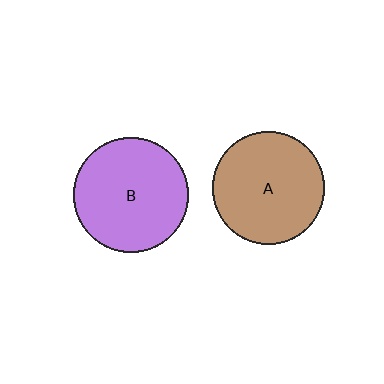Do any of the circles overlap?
No, none of the circles overlap.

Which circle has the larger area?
Circle B (purple).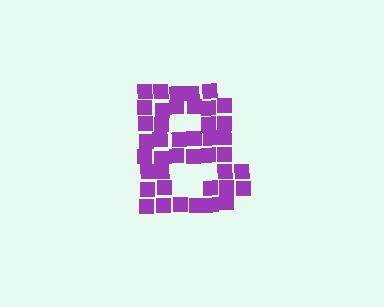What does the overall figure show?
The overall figure shows the letter B.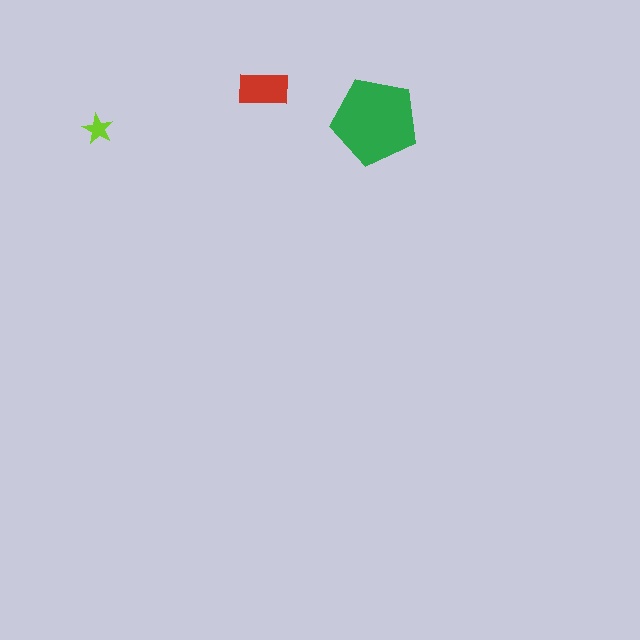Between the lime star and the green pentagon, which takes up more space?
The green pentagon.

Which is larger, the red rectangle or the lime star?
The red rectangle.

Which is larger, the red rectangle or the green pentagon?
The green pentagon.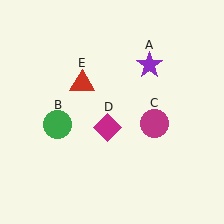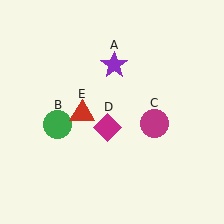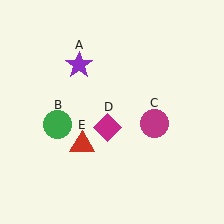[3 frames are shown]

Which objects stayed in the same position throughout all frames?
Green circle (object B) and magenta circle (object C) and magenta diamond (object D) remained stationary.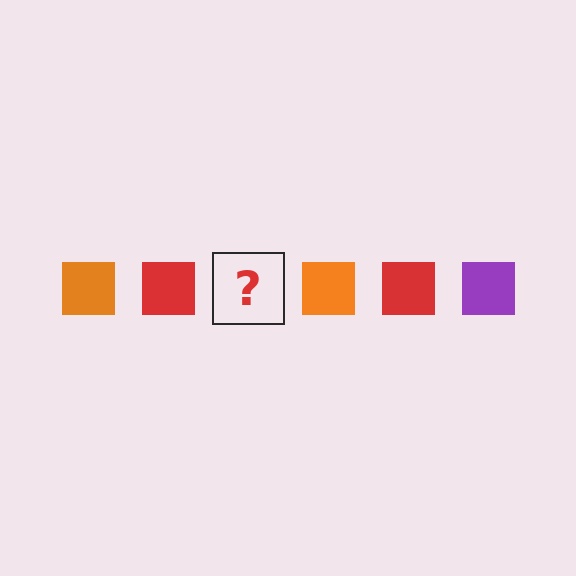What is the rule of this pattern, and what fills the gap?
The rule is that the pattern cycles through orange, red, purple squares. The gap should be filled with a purple square.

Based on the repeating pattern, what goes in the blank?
The blank should be a purple square.